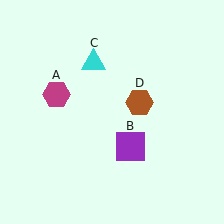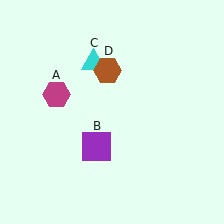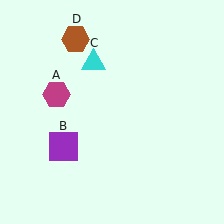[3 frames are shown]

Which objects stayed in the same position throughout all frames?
Magenta hexagon (object A) and cyan triangle (object C) remained stationary.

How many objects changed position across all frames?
2 objects changed position: purple square (object B), brown hexagon (object D).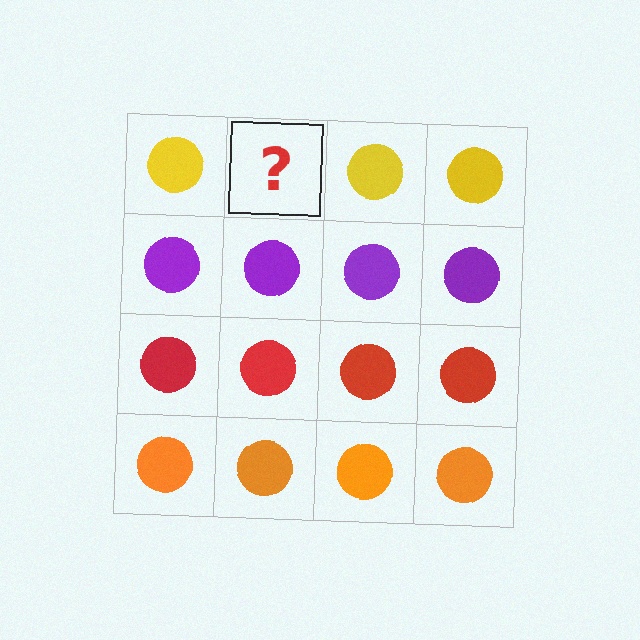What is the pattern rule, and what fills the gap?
The rule is that each row has a consistent color. The gap should be filled with a yellow circle.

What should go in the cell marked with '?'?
The missing cell should contain a yellow circle.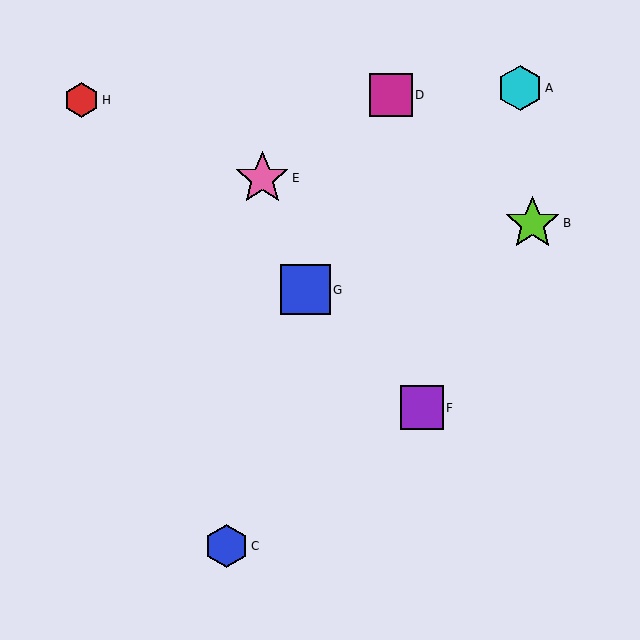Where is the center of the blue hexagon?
The center of the blue hexagon is at (226, 546).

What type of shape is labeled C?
Shape C is a blue hexagon.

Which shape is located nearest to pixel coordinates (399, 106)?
The magenta square (labeled D) at (391, 95) is nearest to that location.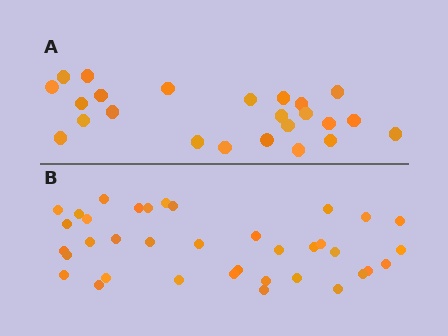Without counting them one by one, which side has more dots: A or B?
Region B (the bottom region) has more dots.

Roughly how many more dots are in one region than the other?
Region B has approximately 15 more dots than region A.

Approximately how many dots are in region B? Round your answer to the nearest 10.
About 40 dots. (The exact count is 37, which rounds to 40.)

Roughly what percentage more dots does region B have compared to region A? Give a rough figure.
About 55% more.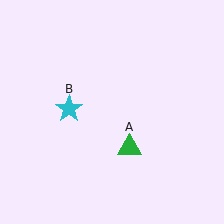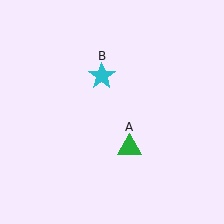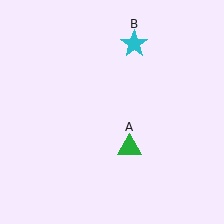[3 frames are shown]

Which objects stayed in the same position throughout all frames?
Green triangle (object A) remained stationary.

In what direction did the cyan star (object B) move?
The cyan star (object B) moved up and to the right.